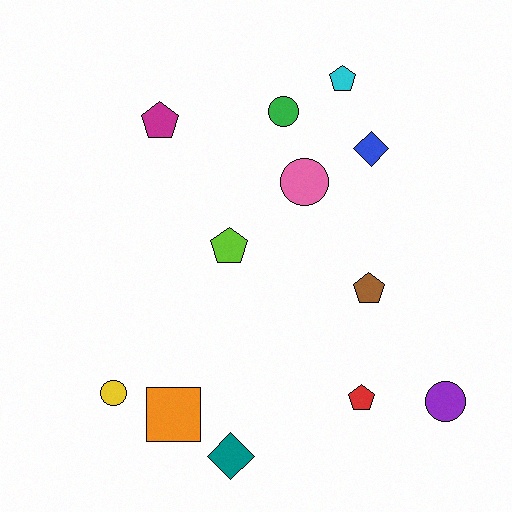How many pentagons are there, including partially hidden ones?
There are 5 pentagons.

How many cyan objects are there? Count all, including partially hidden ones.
There is 1 cyan object.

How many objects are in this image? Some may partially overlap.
There are 12 objects.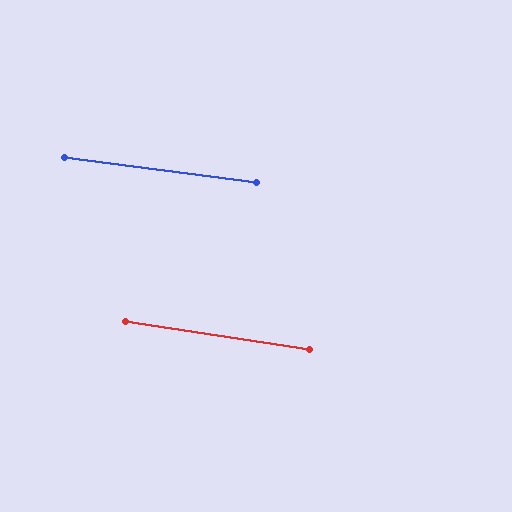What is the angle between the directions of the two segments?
Approximately 1 degree.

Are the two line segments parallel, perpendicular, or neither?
Parallel — their directions differ by only 1.3°.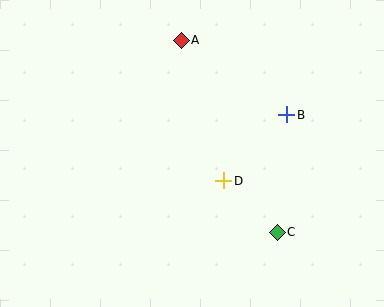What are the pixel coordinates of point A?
Point A is at (181, 40).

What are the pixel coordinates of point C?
Point C is at (277, 232).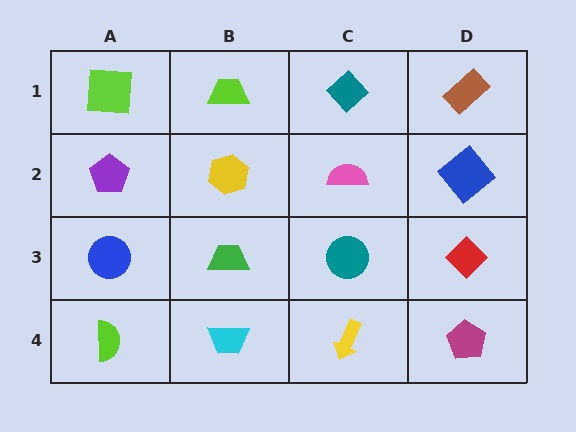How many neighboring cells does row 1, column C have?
3.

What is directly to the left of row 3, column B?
A blue circle.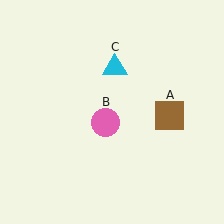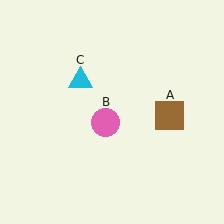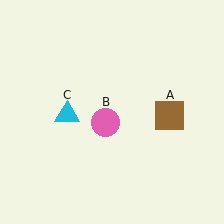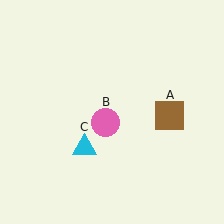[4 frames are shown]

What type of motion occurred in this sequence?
The cyan triangle (object C) rotated counterclockwise around the center of the scene.